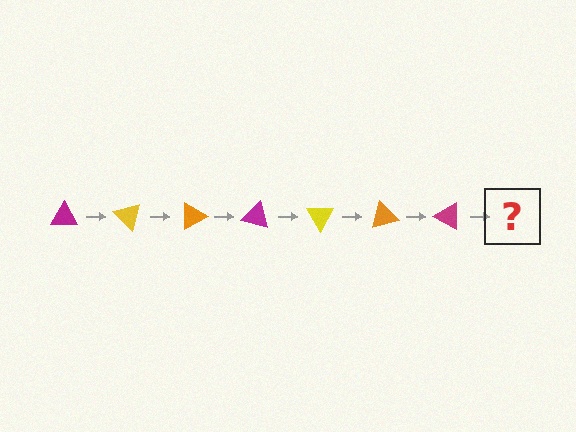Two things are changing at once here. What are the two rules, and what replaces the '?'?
The two rules are that it rotates 45 degrees each step and the color cycles through magenta, yellow, and orange. The '?' should be a yellow triangle, rotated 315 degrees from the start.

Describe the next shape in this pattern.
It should be a yellow triangle, rotated 315 degrees from the start.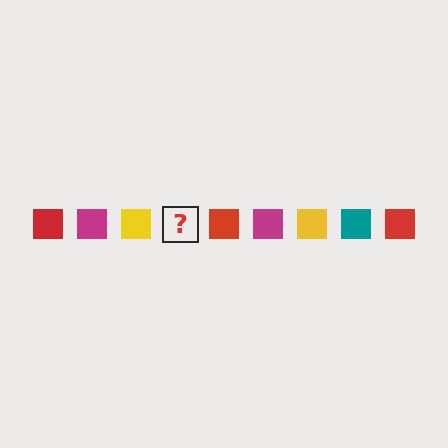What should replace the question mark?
The question mark should be replaced with a teal square.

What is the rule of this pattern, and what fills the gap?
The rule is that the pattern cycles through red, magenta, yellow, teal squares. The gap should be filled with a teal square.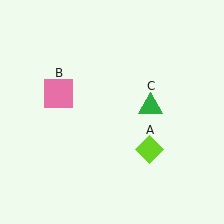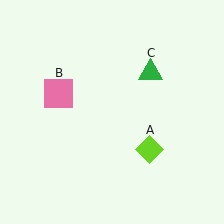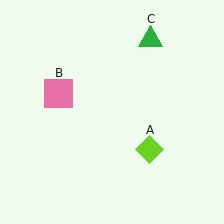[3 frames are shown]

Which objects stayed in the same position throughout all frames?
Lime diamond (object A) and pink square (object B) remained stationary.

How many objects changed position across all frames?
1 object changed position: green triangle (object C).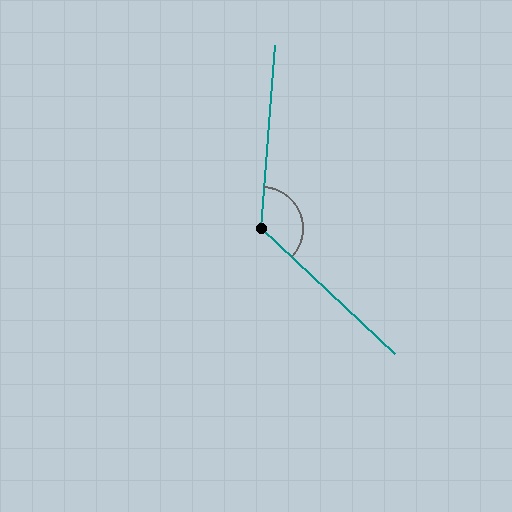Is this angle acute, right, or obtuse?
It is obtuse.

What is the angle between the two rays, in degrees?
Approximately 129 degrees.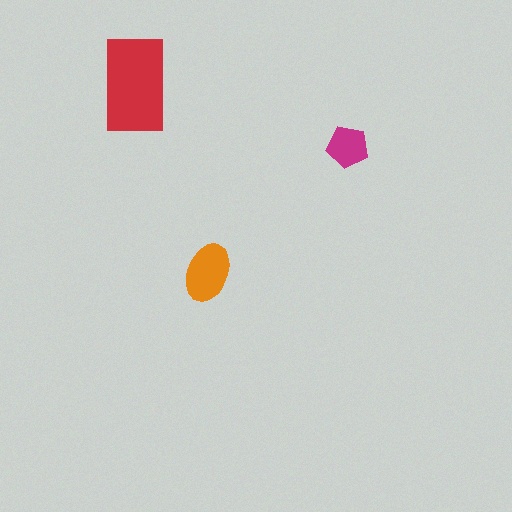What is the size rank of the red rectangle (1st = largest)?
1st.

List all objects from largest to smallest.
The red rectangle, the orange ellipse, the magenta pentagon.